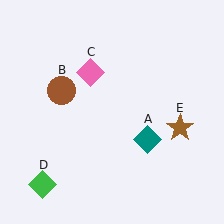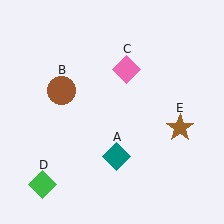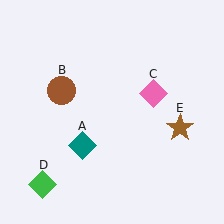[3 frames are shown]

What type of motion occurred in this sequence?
The teal diamond (object A), pink diamond (object C) rotated clockwise around the center of the scene.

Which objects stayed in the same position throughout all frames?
Brown circle (object B) and green diamond (object D) and brown star (object E) remained stationary.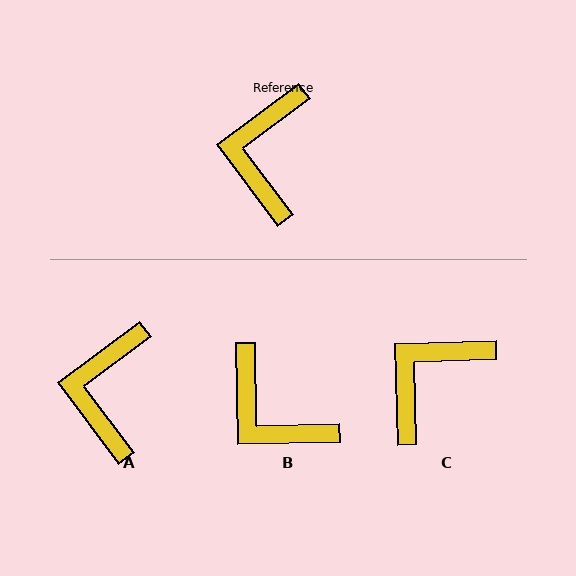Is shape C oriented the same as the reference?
No, it is off by about 35 degrees.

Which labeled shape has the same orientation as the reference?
A.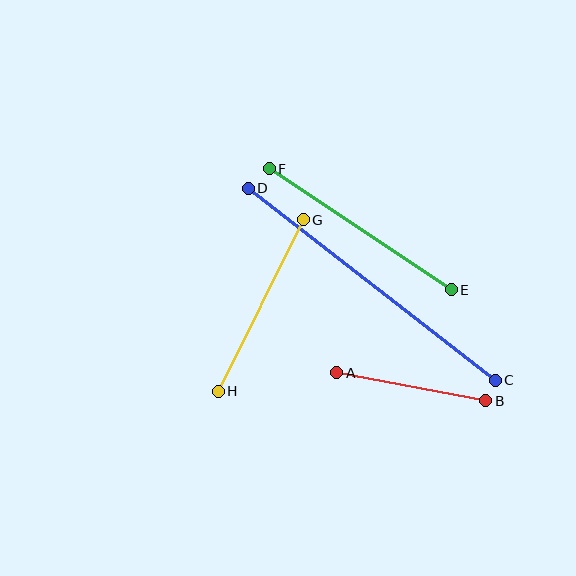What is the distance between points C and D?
The distance is approximately 313 pixels.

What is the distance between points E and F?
The distance is approximately 219 pixels.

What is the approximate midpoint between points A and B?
The midpoint is at approximately (411, 387) pixels.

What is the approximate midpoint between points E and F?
The midpoint is at approximately (360, 229) pixels.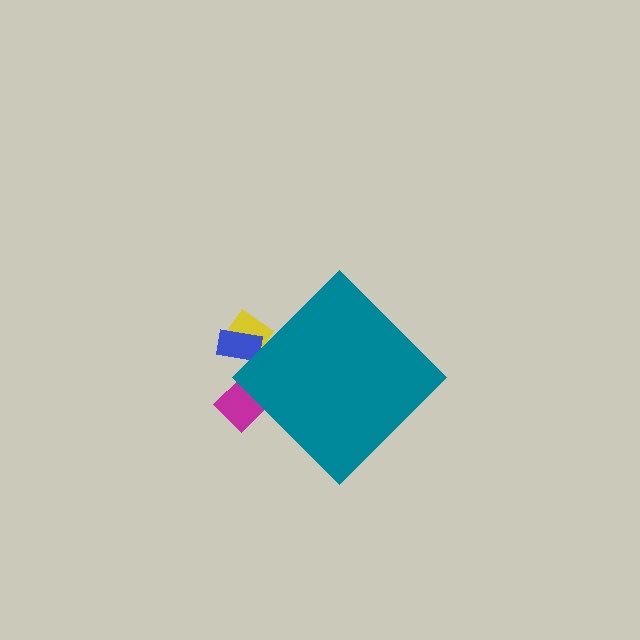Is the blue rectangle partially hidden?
Yes, the blue rectangle is partially hidden behind the teal diamond.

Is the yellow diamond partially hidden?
Yes, the yellow diamond is partially hidden behind the teal diamond.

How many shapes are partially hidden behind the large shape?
3 shapes are partially hidden.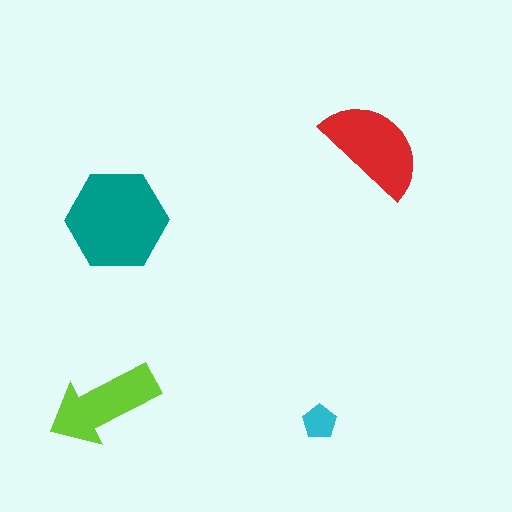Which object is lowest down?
The cyan pentagon is bottommost.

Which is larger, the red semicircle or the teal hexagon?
The teal hexagon.